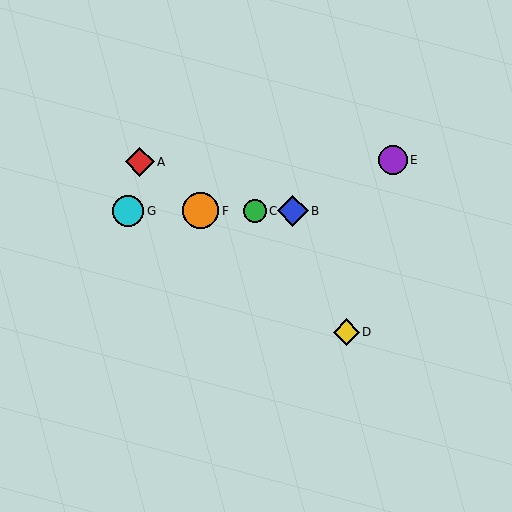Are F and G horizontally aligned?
Yes, both are at y≈211.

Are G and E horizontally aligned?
No, G is at y≈211 and E is at y≈160.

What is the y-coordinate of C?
Object C is at y≈211.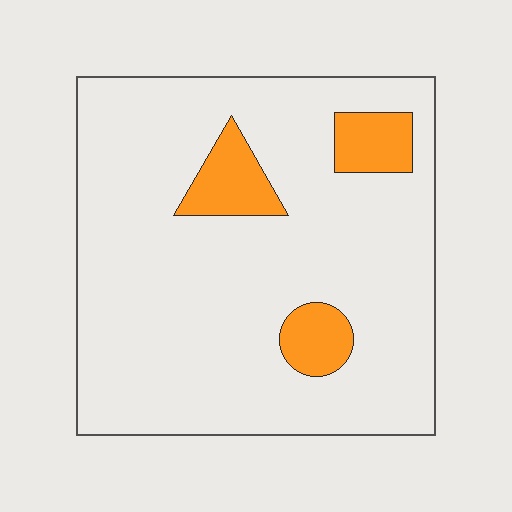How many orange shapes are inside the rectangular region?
3.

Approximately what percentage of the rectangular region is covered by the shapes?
Approximately 10%.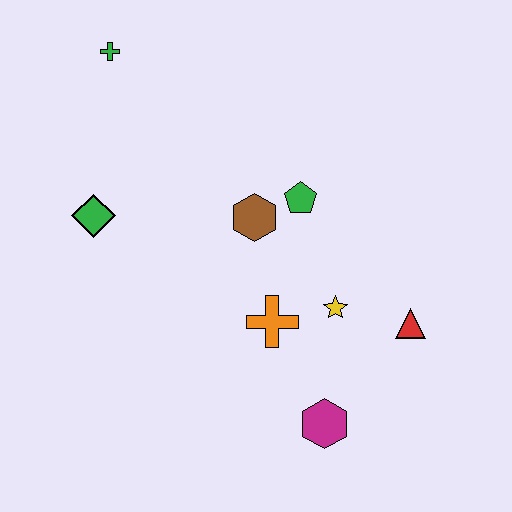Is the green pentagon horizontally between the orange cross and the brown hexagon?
No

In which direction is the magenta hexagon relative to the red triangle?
The magenta hexagon is below the red triangle.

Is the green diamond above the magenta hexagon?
Yes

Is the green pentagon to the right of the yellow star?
No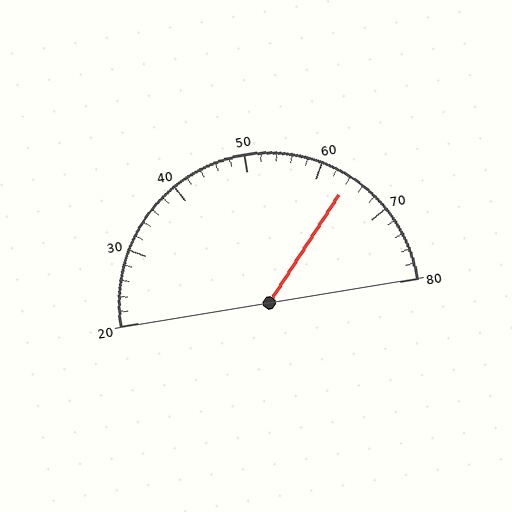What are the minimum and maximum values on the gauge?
The gauge ranges from 20 to 80.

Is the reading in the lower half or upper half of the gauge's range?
The reading is in the upper half of the range (20 to 80).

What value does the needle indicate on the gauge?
The needle indicates approximately 64.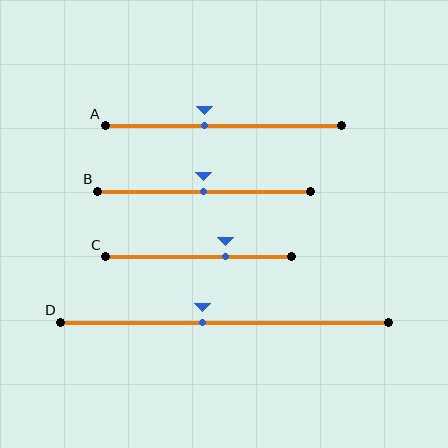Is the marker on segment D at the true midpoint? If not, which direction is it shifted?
No, the marker on segment D is shifted to the left by about 7% of the segment length.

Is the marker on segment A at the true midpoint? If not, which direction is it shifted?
No, the marker on segment A is shifted to the left by about 8% of the segment length.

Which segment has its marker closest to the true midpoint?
Segment B has its marker closest to the true midpoint.